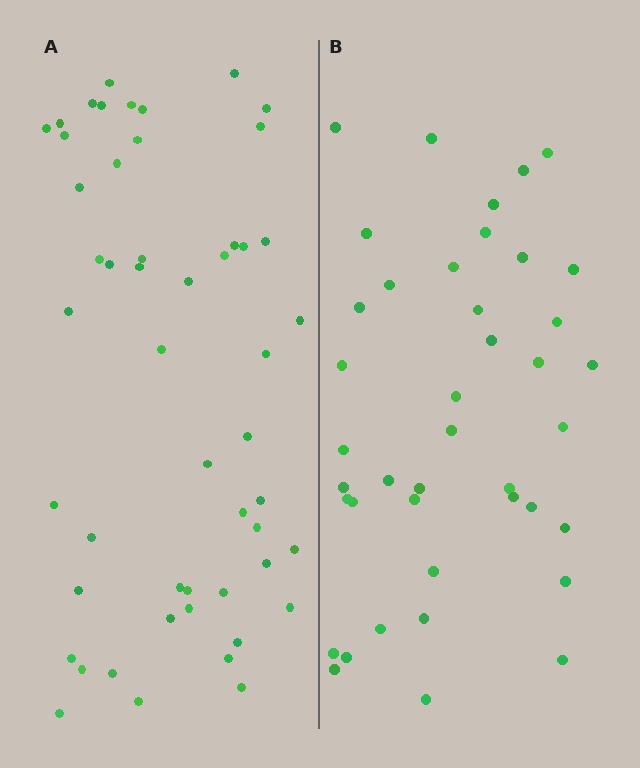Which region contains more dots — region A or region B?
Region A (the left region) has more dots.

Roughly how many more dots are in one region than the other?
Region A has roughly 10 or so more dots than region B.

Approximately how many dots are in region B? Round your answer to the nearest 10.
About 40 dots. (The exact count is 41, which rounds to 40.)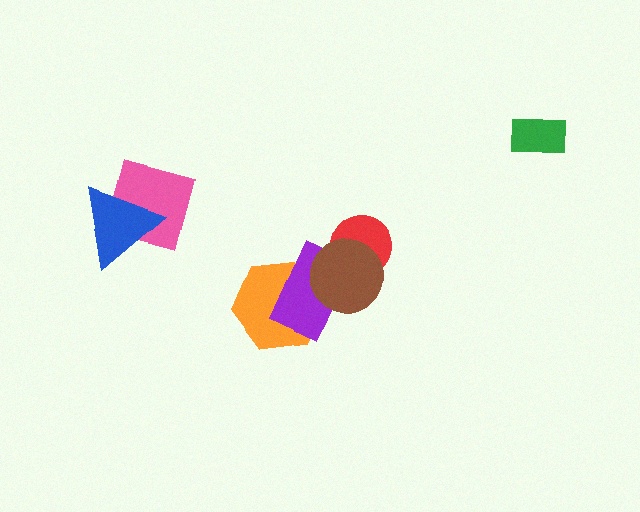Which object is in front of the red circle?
The brown circle is in front of the red circle.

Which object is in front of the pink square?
The blue triangle is in front of the pink square.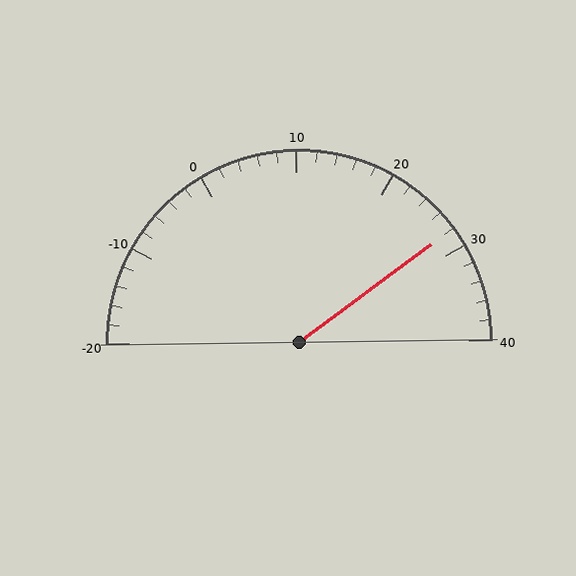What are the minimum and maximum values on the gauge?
The gauge ranges from -20 to 40.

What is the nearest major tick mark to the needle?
The nearest major tick mark is 30.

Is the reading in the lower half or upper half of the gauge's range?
The reading is in the upper half of the range (-20 to 40).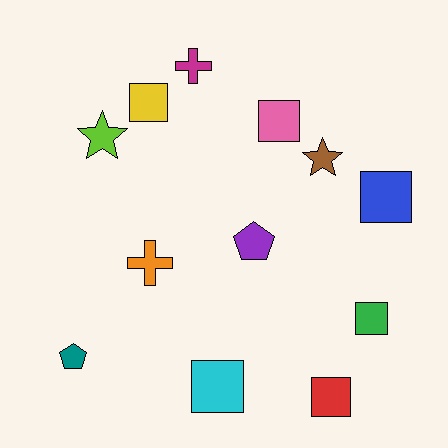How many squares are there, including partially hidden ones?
There are 6 squares.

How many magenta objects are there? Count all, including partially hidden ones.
There is 1 magenta object.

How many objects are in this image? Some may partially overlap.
There are 12 objects.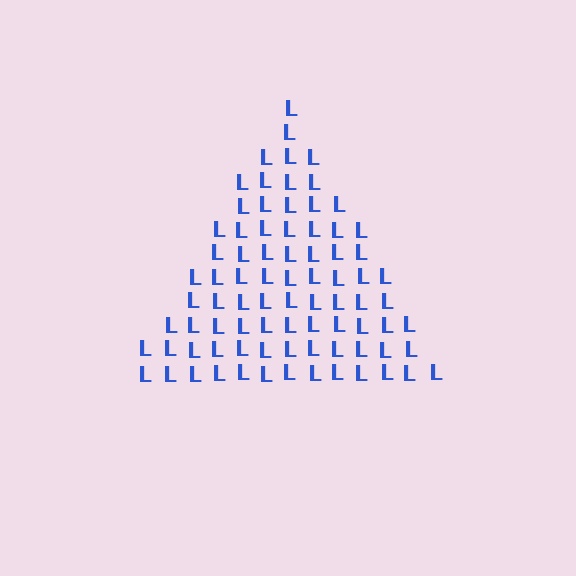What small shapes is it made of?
It is made of small letter L's.